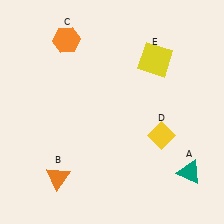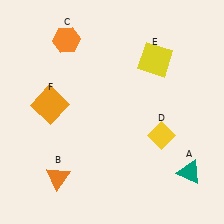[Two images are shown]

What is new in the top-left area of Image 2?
An orange square (F) was added in the top-left area of Image 2.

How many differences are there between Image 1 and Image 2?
There is 1 difference between the two images.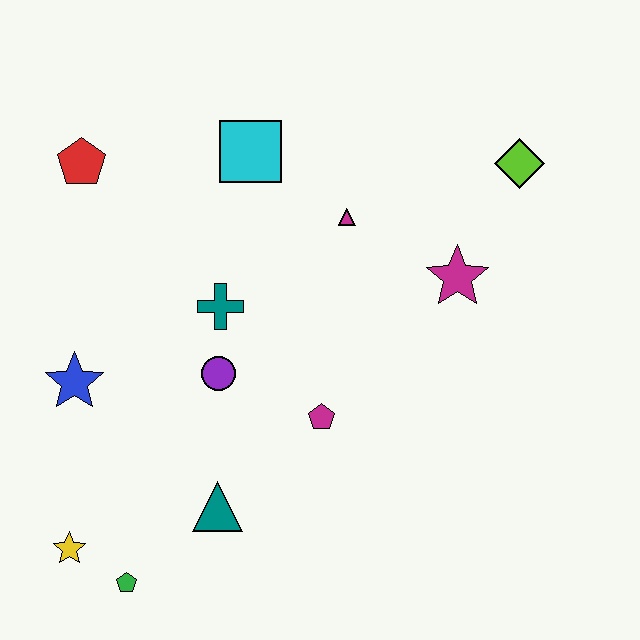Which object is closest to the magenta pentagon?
The purple circle is closest to the magenta pentagon.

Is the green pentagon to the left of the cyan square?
Yes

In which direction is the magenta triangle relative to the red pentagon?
The magenta triangle is to the right of the red pentagon.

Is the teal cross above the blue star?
Yes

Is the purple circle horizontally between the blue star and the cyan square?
Yes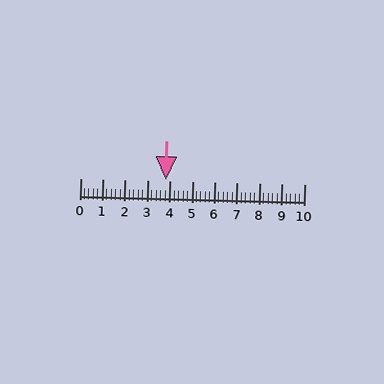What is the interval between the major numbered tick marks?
The major tick marks are spaced 1 units apart.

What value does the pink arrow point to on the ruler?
The pink arrow points to approximately 3.8.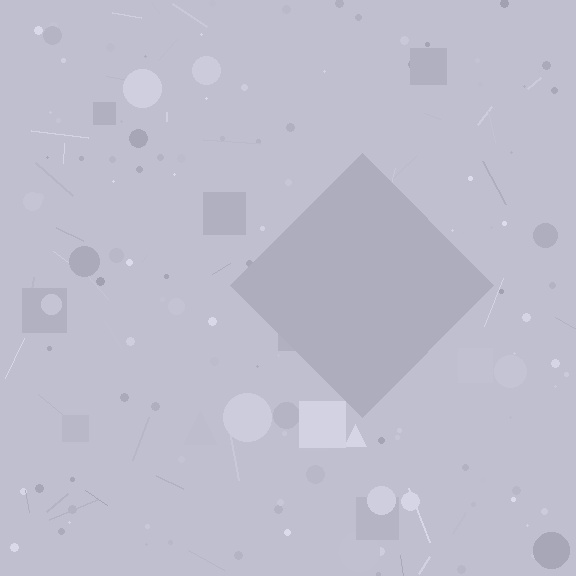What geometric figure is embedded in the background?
A diamond is embedded in the background.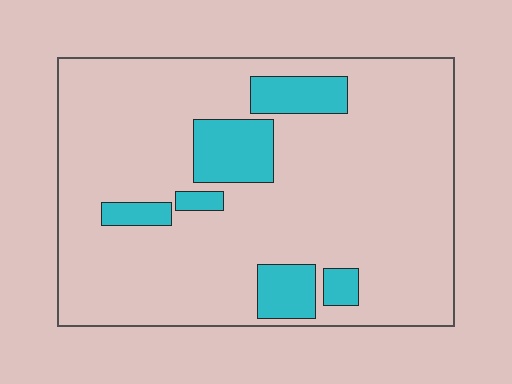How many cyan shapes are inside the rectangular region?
6.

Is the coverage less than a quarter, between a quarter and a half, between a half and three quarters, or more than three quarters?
Less than a quarter.